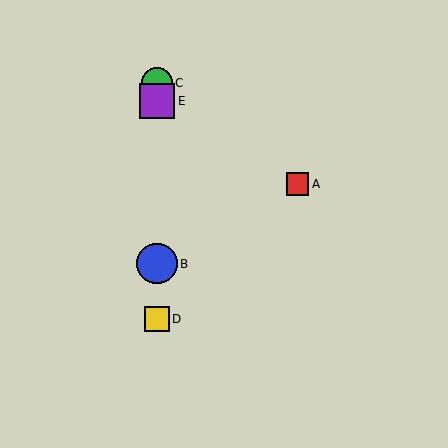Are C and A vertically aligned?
No, C is at x≈157 and A is at x≈297.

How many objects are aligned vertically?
4 objects (B, C, D, E) are aligned vertically.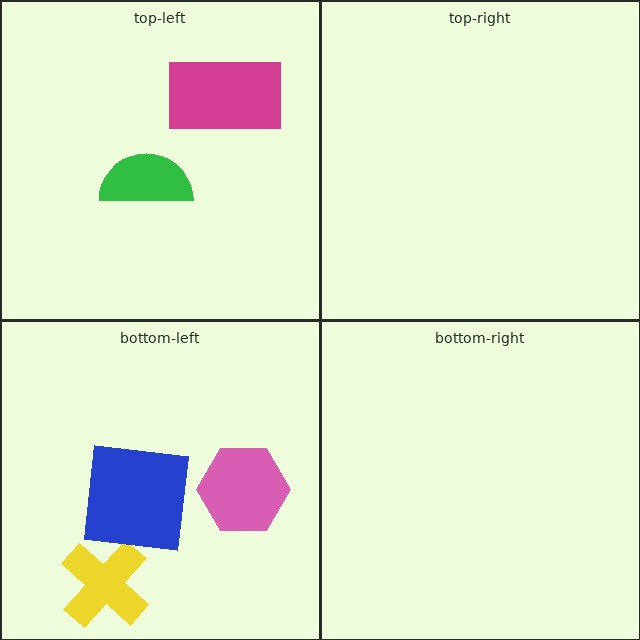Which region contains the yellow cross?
The bottom-left region.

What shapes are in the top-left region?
The magenta rectangle, the green semicircle.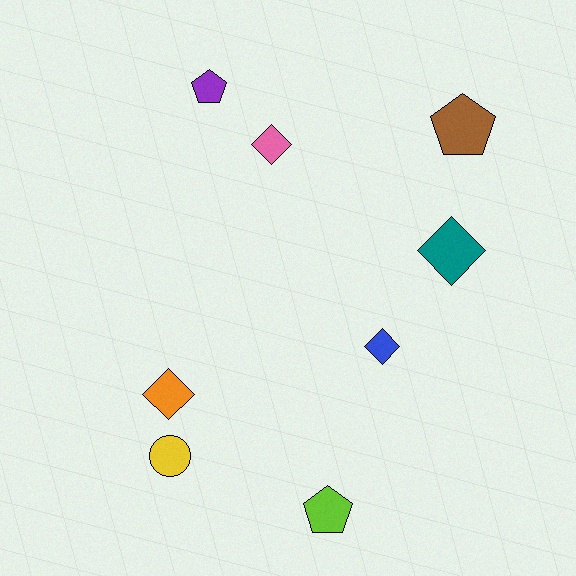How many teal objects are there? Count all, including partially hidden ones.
There is 1 teal object.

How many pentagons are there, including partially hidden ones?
There are 3 pentagons.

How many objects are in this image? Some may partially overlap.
There are 8 objects.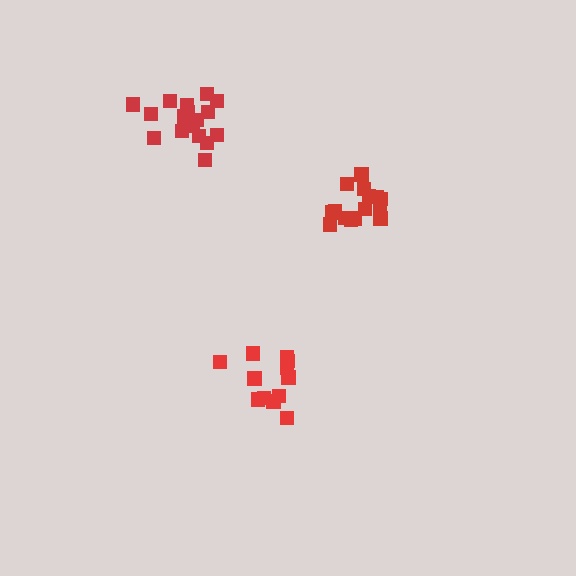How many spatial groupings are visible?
There are 3 spatial groupings.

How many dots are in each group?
Group 1: 15 dots, Group 2: 12 dots, Group 3: 17 dots (44 total).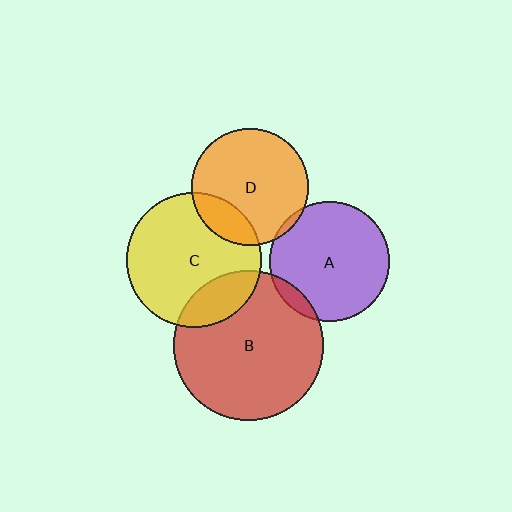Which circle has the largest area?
Circle B (red).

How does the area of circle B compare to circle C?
Approximately 1.2 times.